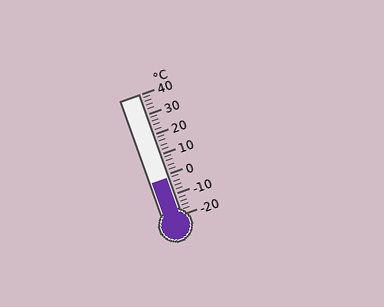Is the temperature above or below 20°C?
The temperature is below 20°C.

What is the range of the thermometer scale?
The thermometer scale ranges from -20°C to 40°C.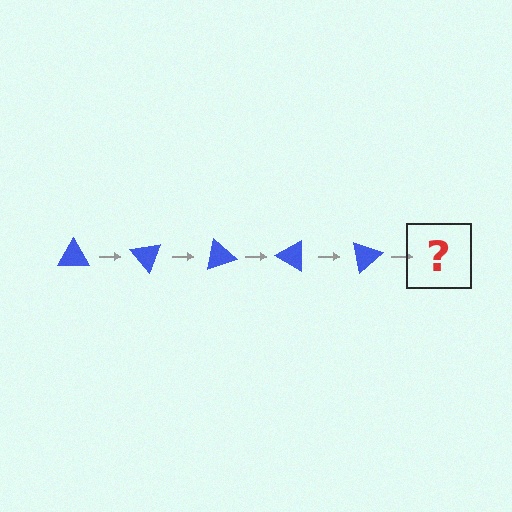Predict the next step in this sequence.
The next step is a blue triangle rotated 250 degrees.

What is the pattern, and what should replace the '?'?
The pattern is that the triangle rotates 50 degrees each step. The '?' should be a blue triangle rotated 250 degrees.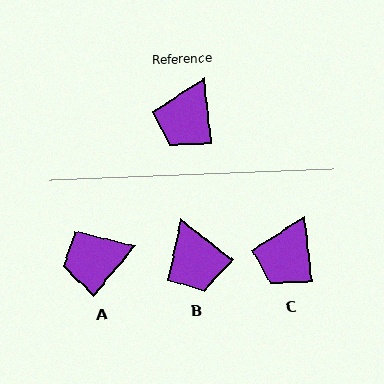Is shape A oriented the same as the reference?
No, it is off by about 46 degrees.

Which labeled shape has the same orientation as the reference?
C.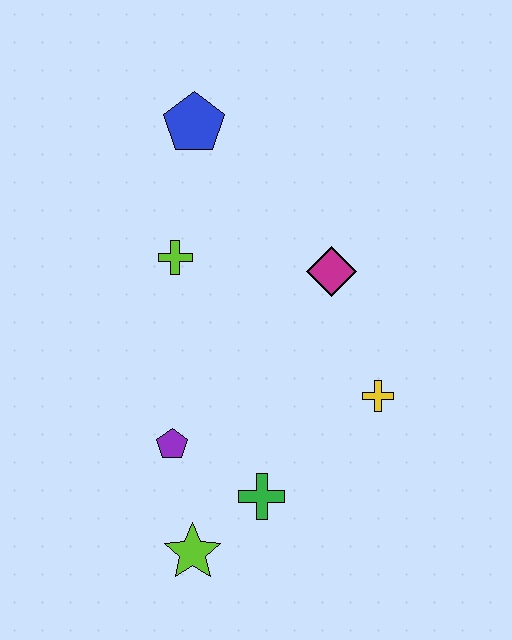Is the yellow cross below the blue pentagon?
Yes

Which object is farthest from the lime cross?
The lime star is farthest from the lime cross.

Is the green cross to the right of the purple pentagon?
Yes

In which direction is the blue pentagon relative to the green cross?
The blue pentagon is above the green cross.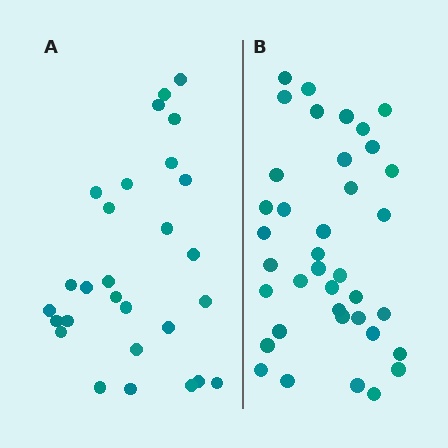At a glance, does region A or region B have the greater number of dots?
Region B (the right region) has more dots.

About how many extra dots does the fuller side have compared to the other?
Region B has roughly 10 or so more dots than region A.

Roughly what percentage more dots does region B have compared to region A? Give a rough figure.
About 35% more.